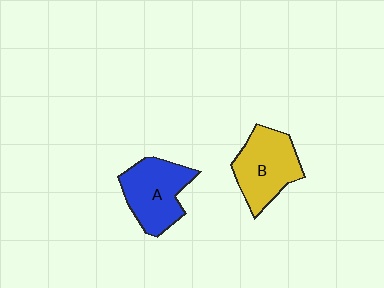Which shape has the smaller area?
Shape A (blue).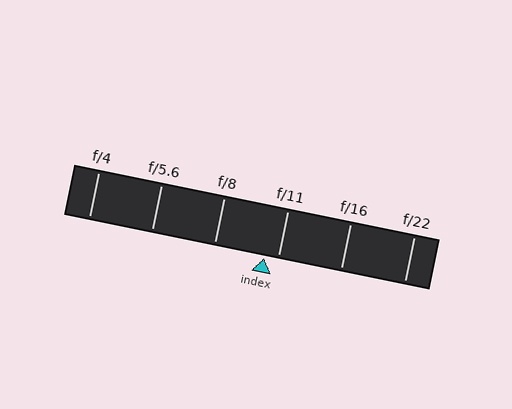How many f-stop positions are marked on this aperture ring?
There are 6 f-stop positions marked.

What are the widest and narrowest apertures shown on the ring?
The widest aperture shown is f/4 and the narrowest is f/22.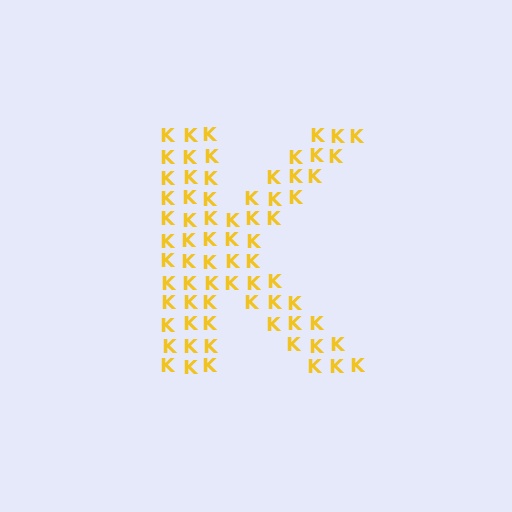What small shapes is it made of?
It is made of small letter K's.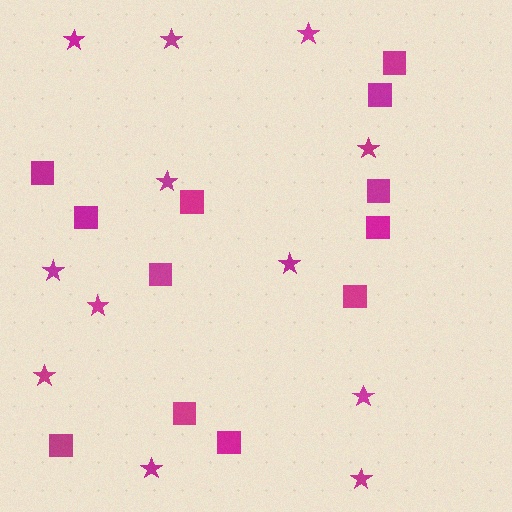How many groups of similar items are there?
There are 2 groups: one group of stars (12) and one group of squares (12).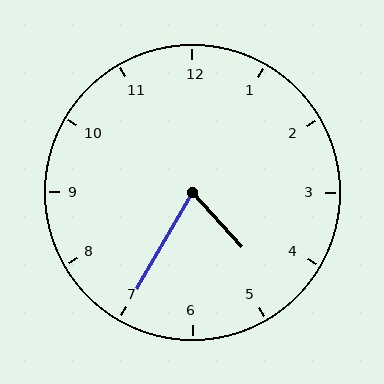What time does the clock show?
4:35.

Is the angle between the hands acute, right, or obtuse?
It is acute.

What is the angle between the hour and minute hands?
Approximately 72 degrees.